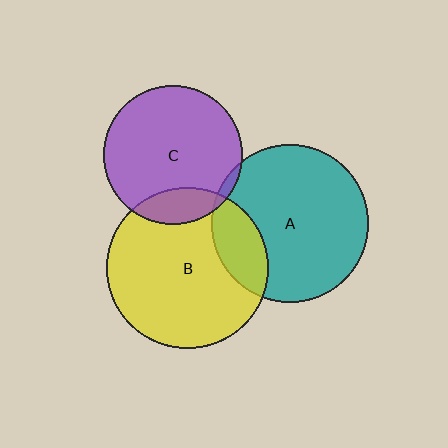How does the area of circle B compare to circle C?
Approximately 1.3 times.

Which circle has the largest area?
Circle B (yellow).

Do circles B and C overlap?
Yes.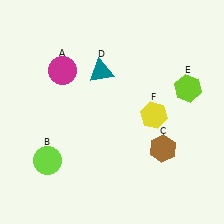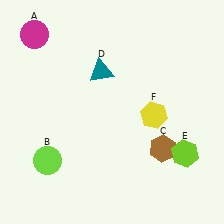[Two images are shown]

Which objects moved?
The objects that moved are: the magenta circle (A), the lime hexagon (E).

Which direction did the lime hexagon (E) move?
The lime hexagon (E) moved down.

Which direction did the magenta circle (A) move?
The magenta circle (A) moved up.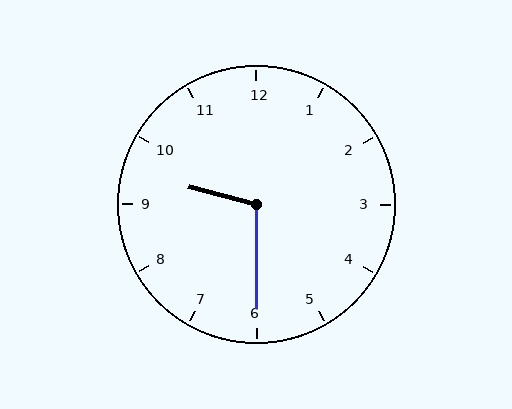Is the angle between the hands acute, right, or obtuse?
It is obtuse.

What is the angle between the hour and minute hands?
Approximately 105 degrees.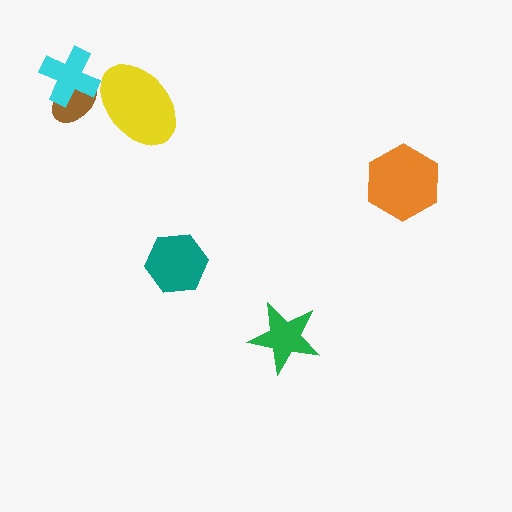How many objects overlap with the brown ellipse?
2 objects overlap with the brown ellipse.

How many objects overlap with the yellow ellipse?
1 object overlaps with the yellow ellipse.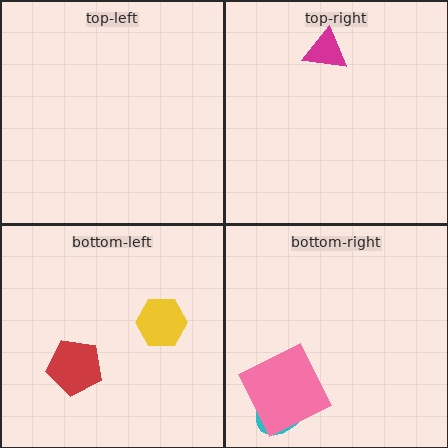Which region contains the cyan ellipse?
The bottom-right region.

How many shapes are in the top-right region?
1.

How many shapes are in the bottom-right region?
2.